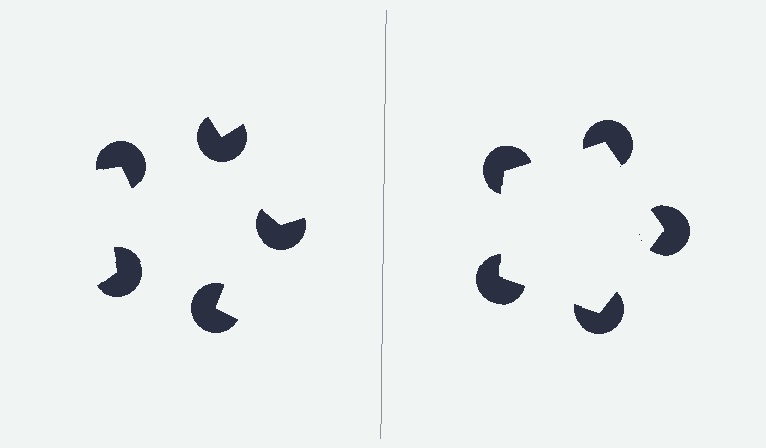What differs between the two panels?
The pac-man discs are positioned identically on both sides; only the wedge orientations differ. On the right they align to a pentagon; on the left they are misaligned.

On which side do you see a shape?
An illusory pentagon appears on the right side. On the left side the wedge cuts are rotated, so no coherent shape forms.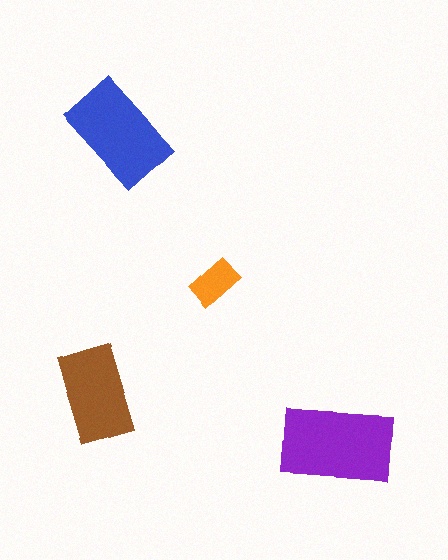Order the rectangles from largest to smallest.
the purple one, the blue one, the brown one, the orange one.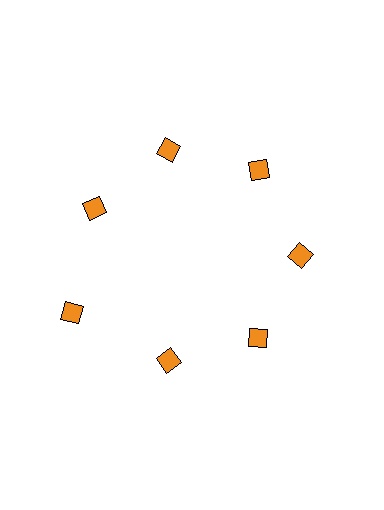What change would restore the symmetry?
The symmetry would be restored by moving it inward, back onto the ring so that all 7 diamonds sit at equal angles and equal distance from the center.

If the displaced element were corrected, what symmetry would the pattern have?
It would have 7-fold rotational symmetry — the pattern would map onto itself every 51 degrees.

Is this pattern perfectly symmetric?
No. The 7 orange diamonds are arranged in a ring, but one element near the 8 o'clock position is pushed outward from the center, breaking the 7-fold rotational symmetry.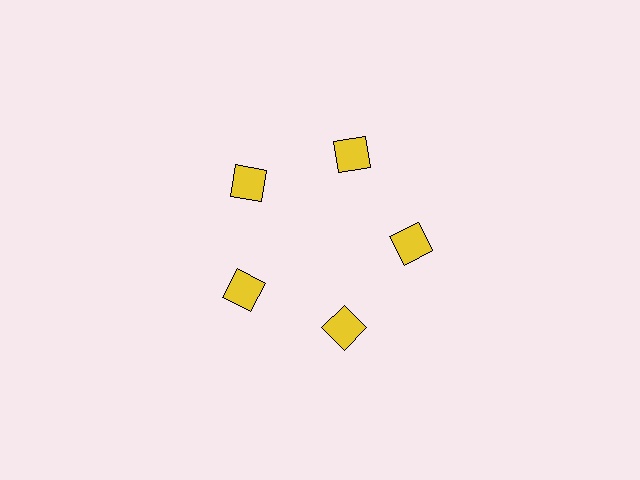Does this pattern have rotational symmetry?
Yes, this pattern has 5-fold rotational symmetry. It looks the same after rotating 72 degrees around the center.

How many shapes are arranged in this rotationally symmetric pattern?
There are 5 shapes, arranged in 5 groups of 1.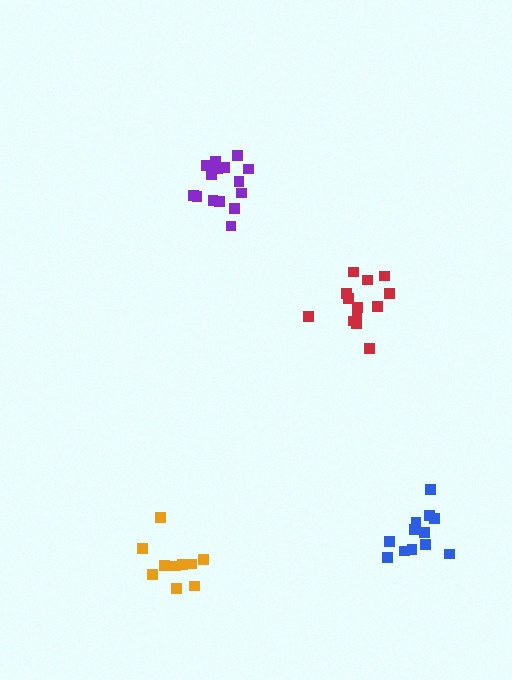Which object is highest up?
The purple cluster is topmost.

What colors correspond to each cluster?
The clusters are colored: red, orange, purple, blue.